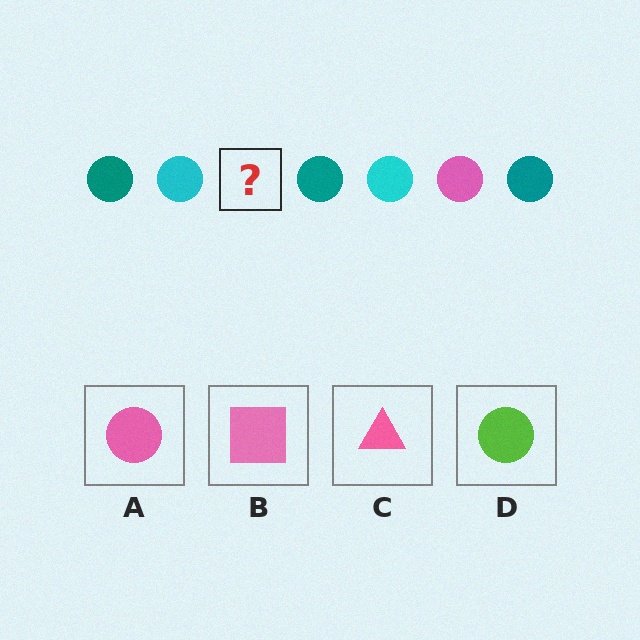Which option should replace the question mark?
Option A.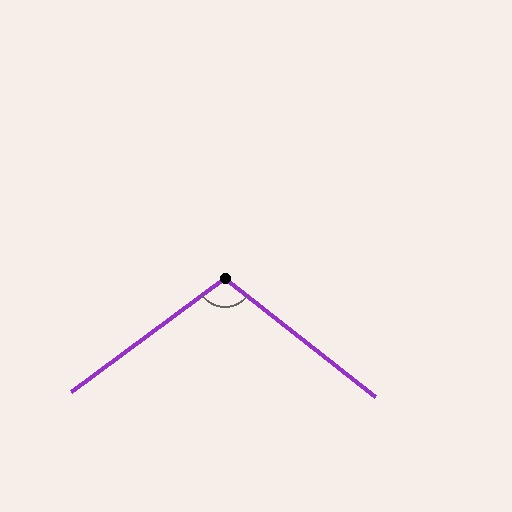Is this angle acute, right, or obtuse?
It is obtuse.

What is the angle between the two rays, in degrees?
Approximately 105 degrees.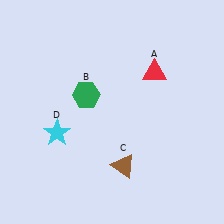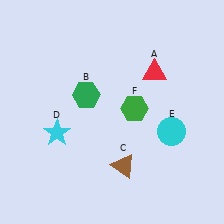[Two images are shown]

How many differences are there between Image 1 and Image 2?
There are 2 differences between the two images.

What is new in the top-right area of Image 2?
A green hexagon (F) was added in the top-right area of Image 2.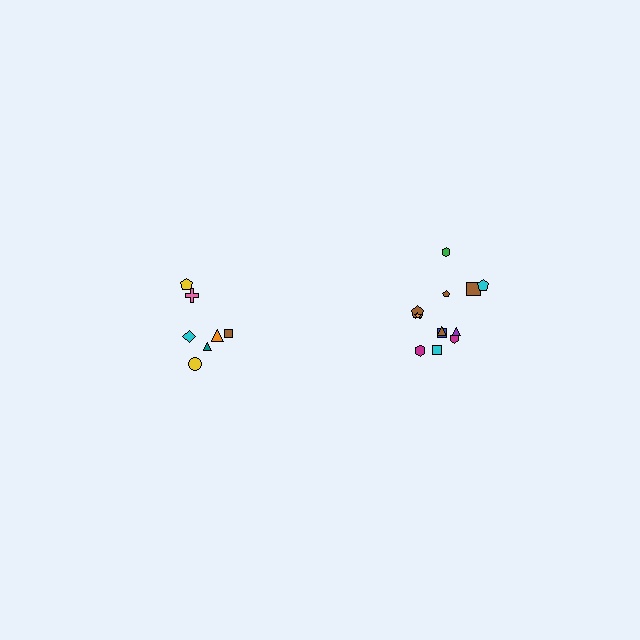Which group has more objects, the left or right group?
The right group.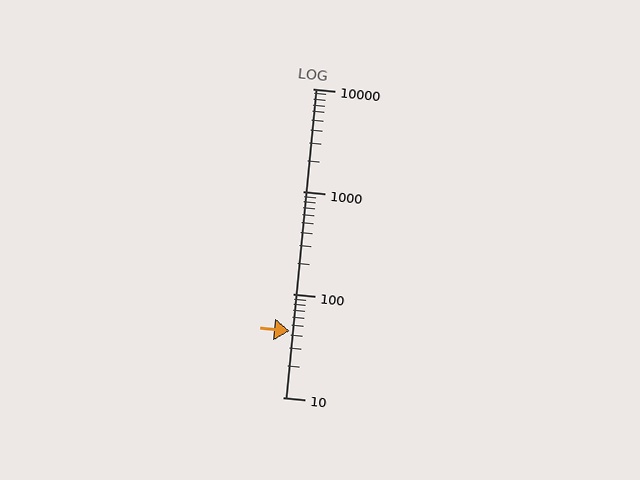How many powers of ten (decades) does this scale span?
The scale spans 3 decades, from 10 to 10000.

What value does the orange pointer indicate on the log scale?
The pointer indicates approximately 44.